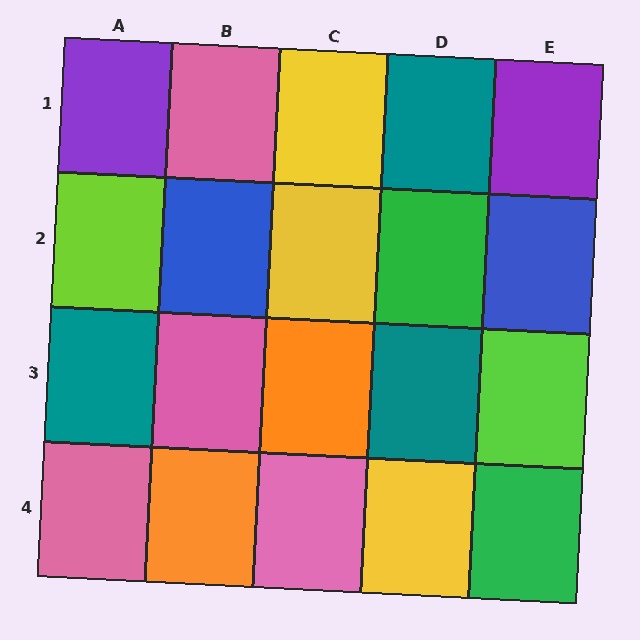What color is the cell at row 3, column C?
Orange.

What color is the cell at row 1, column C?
Yellow.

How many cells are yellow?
3 cells are yellow.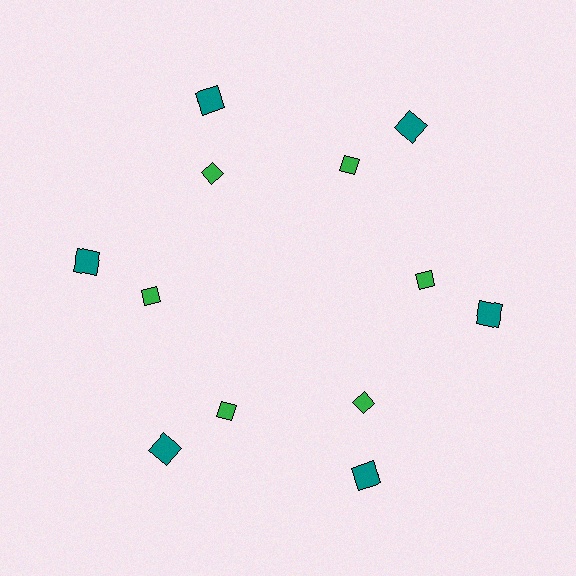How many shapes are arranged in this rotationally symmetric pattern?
There are 12 shapes, arranged in 6 groups of 2.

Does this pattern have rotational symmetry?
Yes, this pattern has 6-fold rotational symmetry. It looks the same after rotating 60 degrees around the center.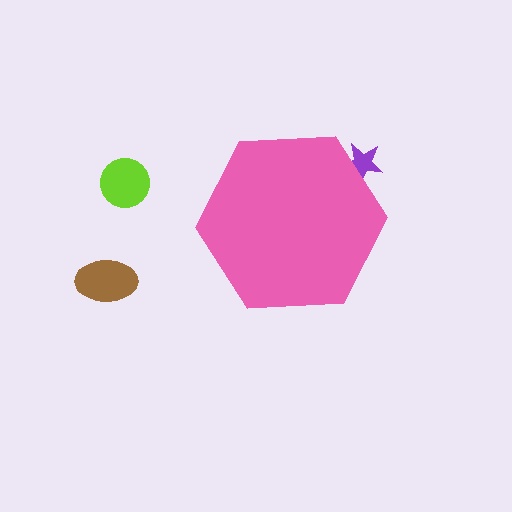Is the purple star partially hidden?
Yes, the purple star is partially hidden behind the pink hexagon.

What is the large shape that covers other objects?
A pink hexagon.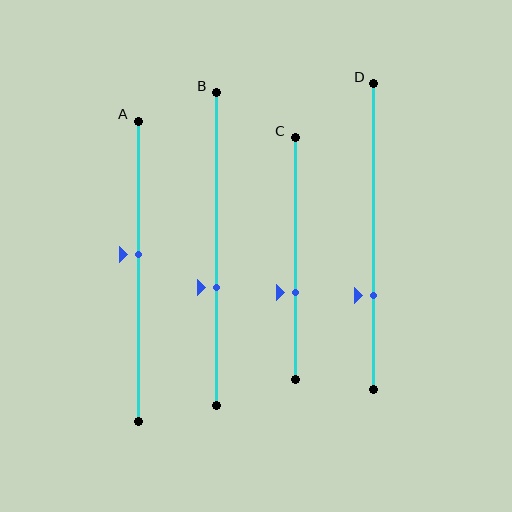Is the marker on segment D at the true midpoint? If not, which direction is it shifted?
No, the marker on segment D is shifted downward by about 19% of the segment length.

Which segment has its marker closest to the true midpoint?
Segment A has its marker closest to the true midpoint.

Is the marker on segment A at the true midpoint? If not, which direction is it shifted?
No, the marker on segment A is shifted upward by about 6% of the segment length.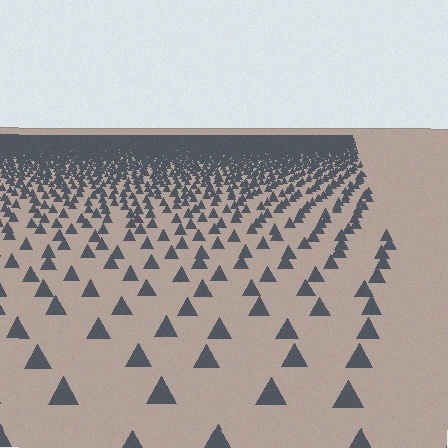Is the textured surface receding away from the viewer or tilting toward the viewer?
The surface is receding away from the viewer. Texture elements get smaller and denser toward the top.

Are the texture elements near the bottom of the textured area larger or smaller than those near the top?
Larger. Near the bottom, elements are closer to the viewer and appear at a bigger on-screen size.